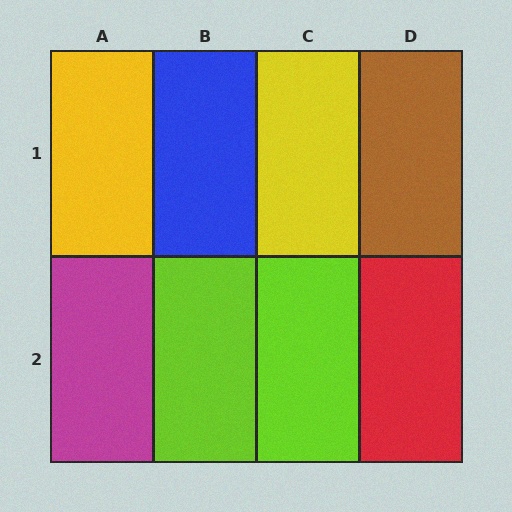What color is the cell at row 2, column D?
Red.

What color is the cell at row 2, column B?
Lime.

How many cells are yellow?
2 cells are yellow.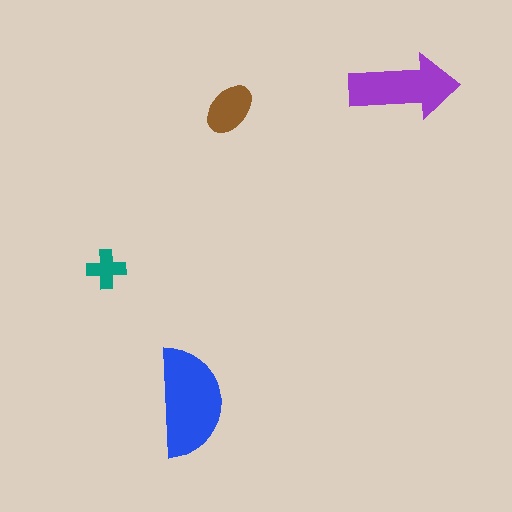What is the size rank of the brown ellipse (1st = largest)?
3rd.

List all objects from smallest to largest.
The teal cross, the brown ellipse, the purple arrow, the blue semicircle.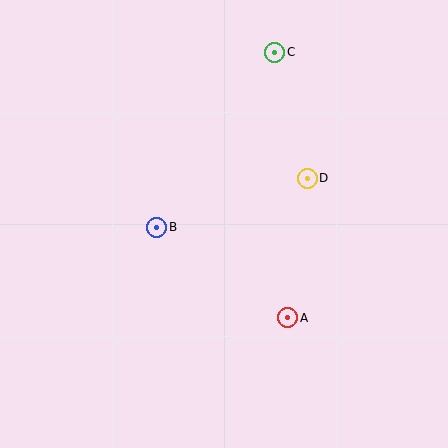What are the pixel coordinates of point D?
Point D is at (307, 178).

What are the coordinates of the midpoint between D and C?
The midpoint between D and C is at (291, 115).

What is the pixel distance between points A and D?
The distance between A and D is 141 pixels.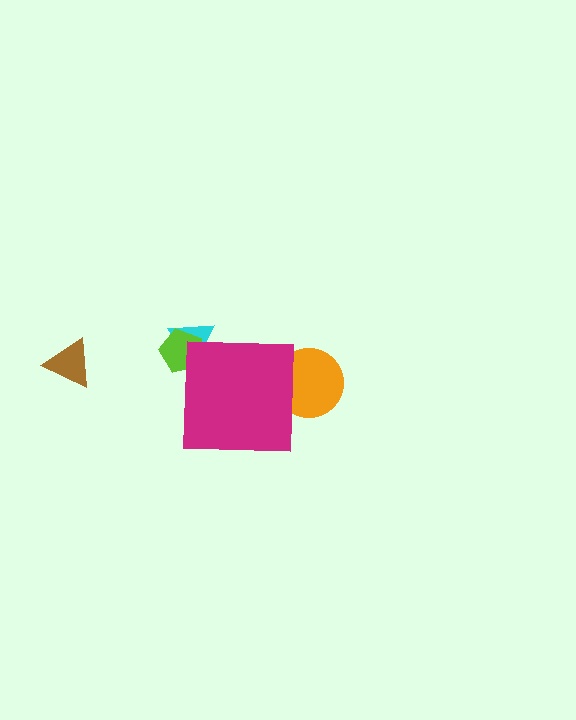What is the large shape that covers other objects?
A magenta square.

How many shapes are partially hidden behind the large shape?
3 shapes are partially hidden.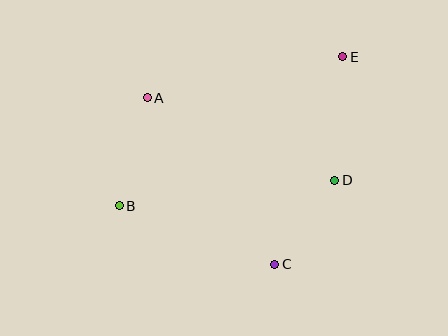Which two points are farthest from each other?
Points B and E are farthest from each other.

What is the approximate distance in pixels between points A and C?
The distance between A and C is approximately 210 pixels.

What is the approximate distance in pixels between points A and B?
The distance between A and B is approximately 112 pixels.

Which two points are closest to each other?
Points C and D are closest to each other.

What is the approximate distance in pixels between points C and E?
The distance between C and E is approximately 218 pixels.